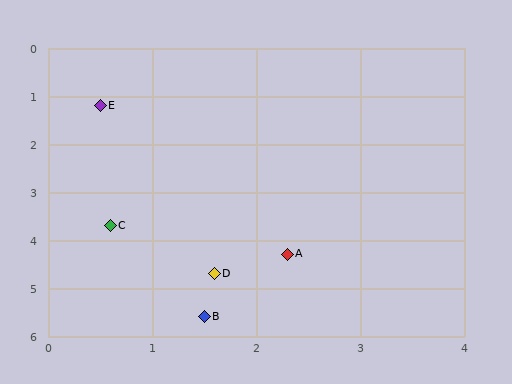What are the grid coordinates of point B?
Point B is at approximately (1.5, 5.6).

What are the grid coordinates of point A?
Point A is at approximately (2.3, 4.3).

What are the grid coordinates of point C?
Point C is at approximately (0.6, 3.7).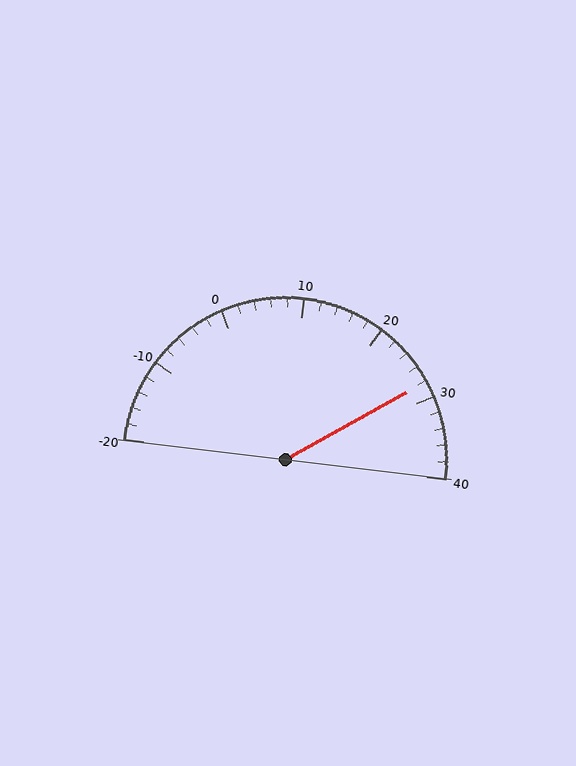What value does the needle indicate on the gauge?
The needle indicates approximately 28.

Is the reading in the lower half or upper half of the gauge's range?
The reading is in the upper half of the range (-20 to 40).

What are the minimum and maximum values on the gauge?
The gauge ranges from -20 to 40.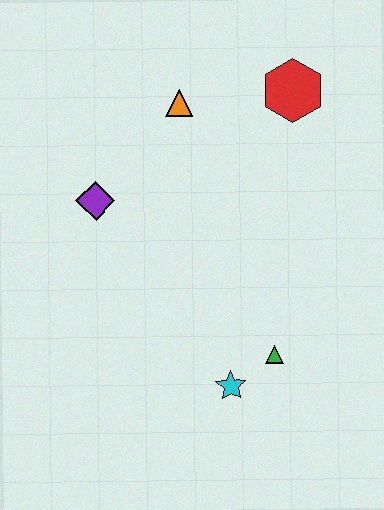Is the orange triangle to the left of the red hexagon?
Yes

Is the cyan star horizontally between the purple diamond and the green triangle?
Yes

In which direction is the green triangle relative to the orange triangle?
The green triangle is below the orange triangle.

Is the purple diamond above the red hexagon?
No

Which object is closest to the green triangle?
The cyan star is closest to the green triangle.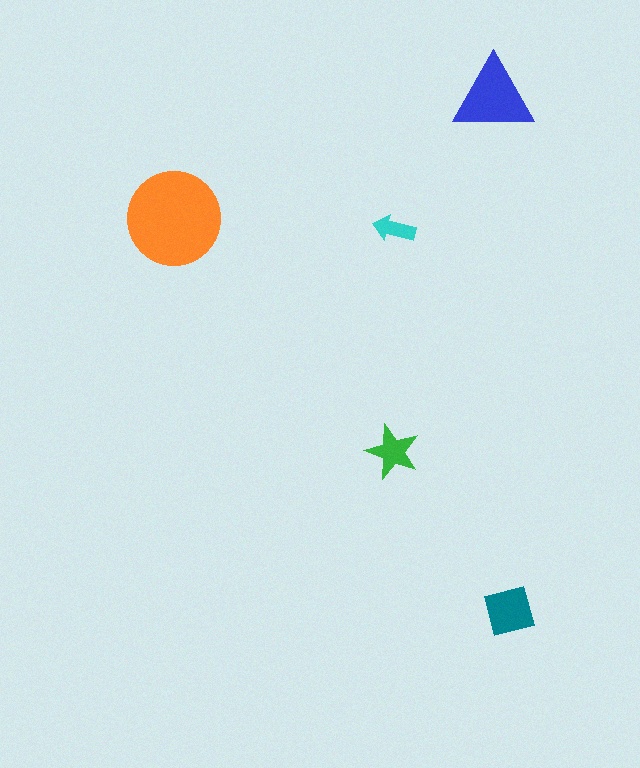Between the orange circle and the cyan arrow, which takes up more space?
The orange circle.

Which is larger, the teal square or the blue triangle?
The blue triangle.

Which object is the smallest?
The cyan arrow.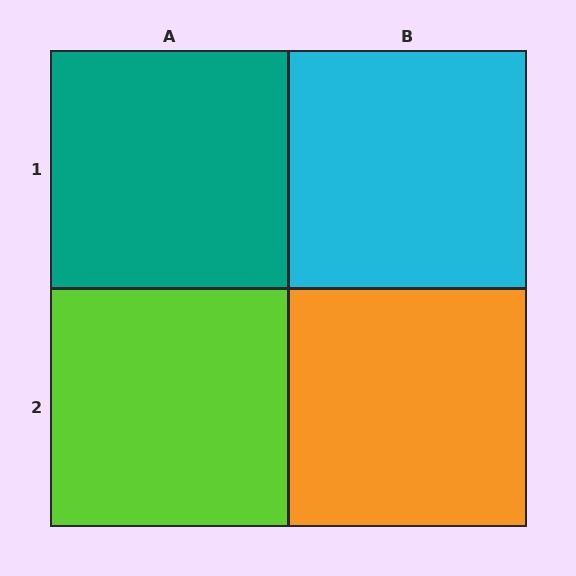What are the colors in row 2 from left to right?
Lime, orange.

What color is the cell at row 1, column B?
Cyan.